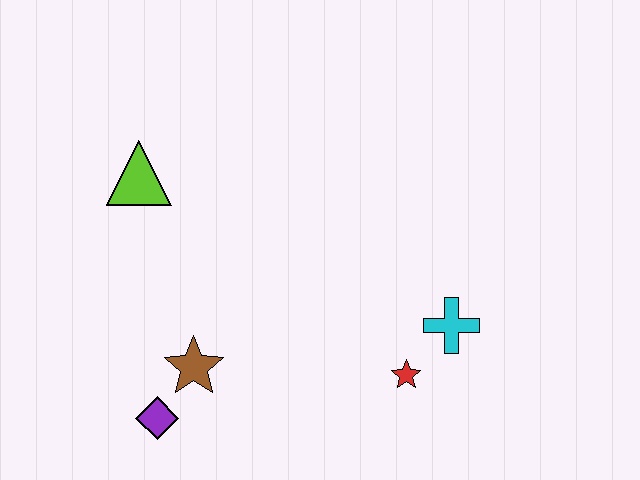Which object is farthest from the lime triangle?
The cyan cross is farthest from the lime triangle.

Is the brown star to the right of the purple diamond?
Yes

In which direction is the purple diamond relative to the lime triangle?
The purple diamond is below the lime triangle.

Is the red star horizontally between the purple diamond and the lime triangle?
No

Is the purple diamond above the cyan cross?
No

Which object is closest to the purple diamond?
The brown star is closest to the purple diamond.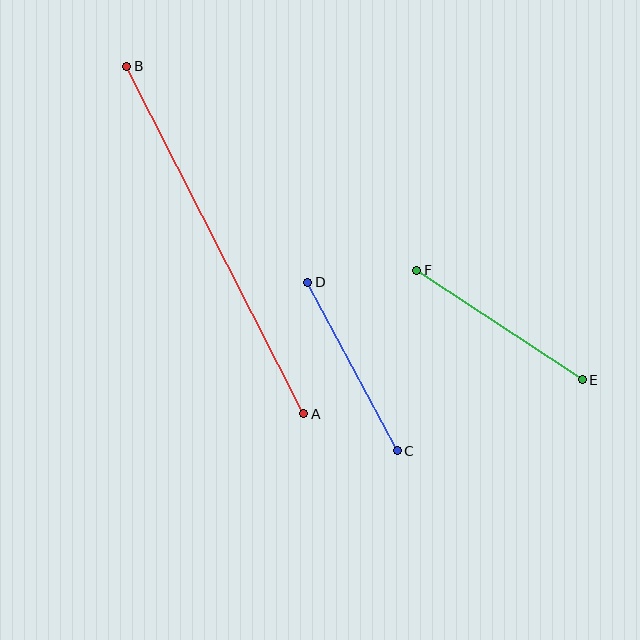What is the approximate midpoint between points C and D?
The midpoint is at approximately (353, 367) pixels.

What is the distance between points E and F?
The distance is approximately 199 pixels.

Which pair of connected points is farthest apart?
Points A and B are farthest apart.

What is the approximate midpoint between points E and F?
The midpoint is at approximately (499, 325) pixels.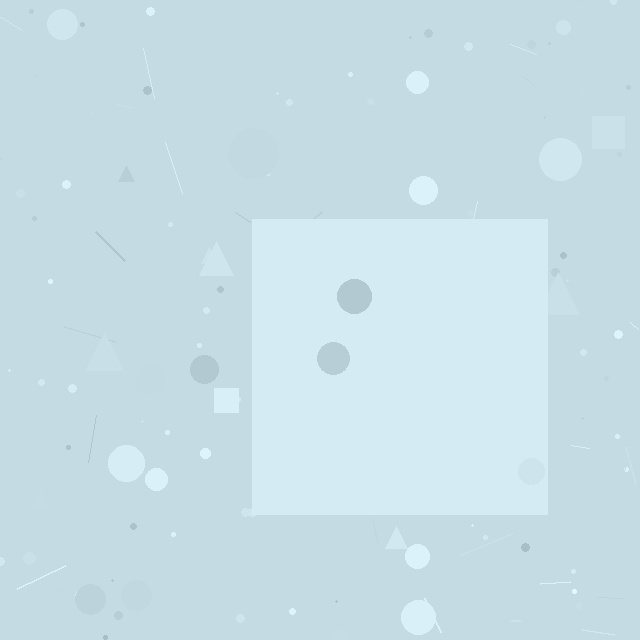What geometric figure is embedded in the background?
A square is embedded in the background.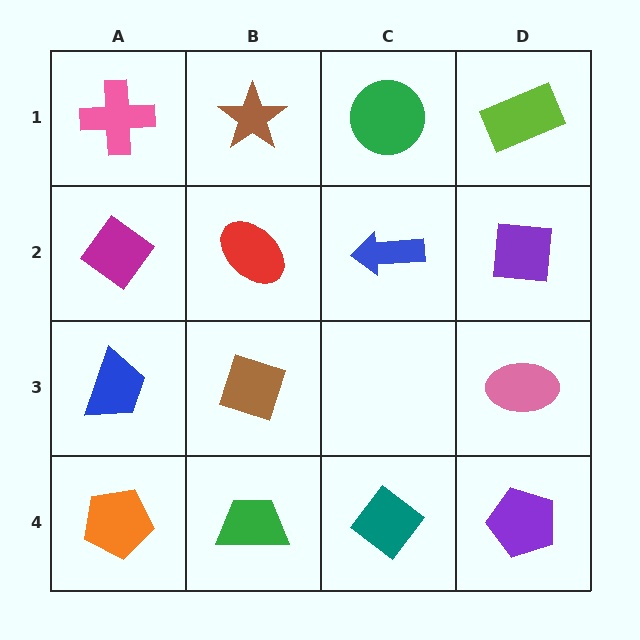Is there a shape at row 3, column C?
No, that cell is empty.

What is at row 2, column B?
A red ellipse.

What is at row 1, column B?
A brown star.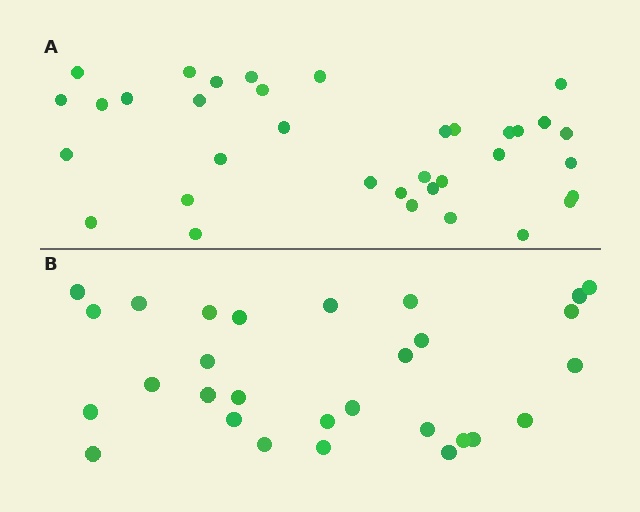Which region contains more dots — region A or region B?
Region A (the top region) has more dots.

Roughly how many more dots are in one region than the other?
Region A has about 6 more dots than region B.